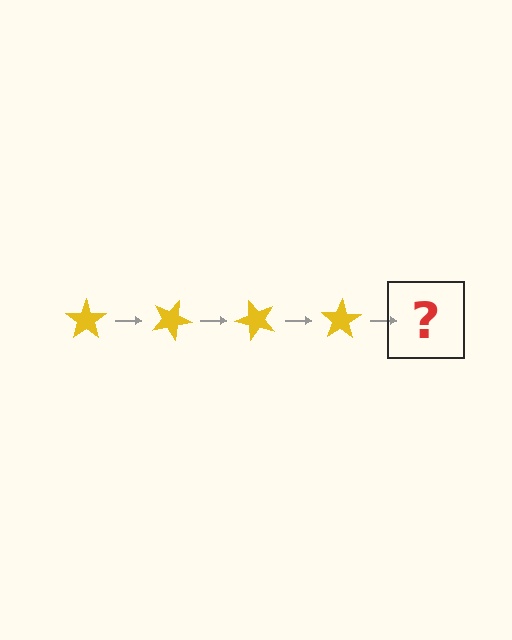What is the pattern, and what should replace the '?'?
The pattern is that the star rotates 25 degrees each step. The '?' should be a yellow star rotated 100 degrees.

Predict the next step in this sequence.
The next step is a yellow star rotated 100 degrees.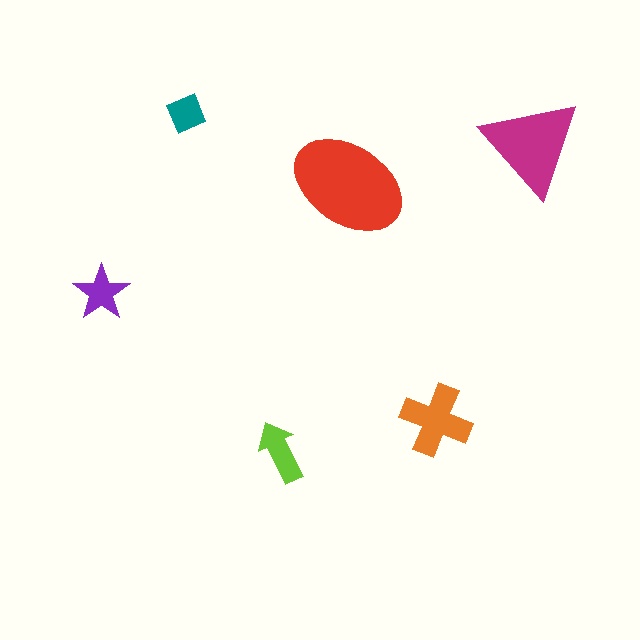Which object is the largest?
The red ellipse.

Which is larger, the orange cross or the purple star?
The orange cross.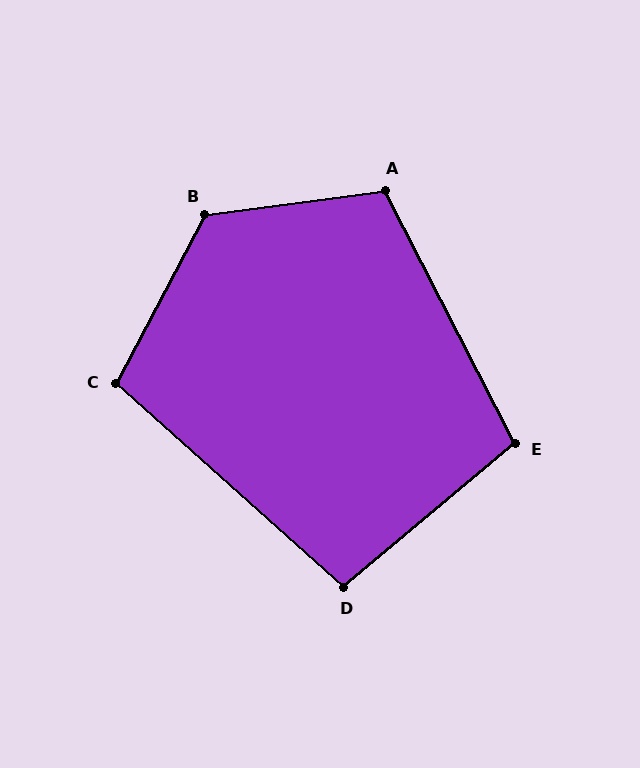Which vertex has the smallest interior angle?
D, at approximately 98 degrees.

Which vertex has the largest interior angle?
B, at approximately 126 degrees.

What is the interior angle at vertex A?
Approximately 109 degrees (obtuse).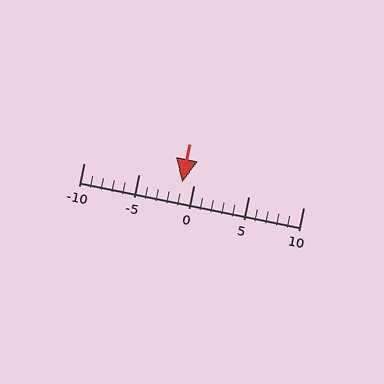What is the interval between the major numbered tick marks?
The major tick marks are spaced 5 units apart.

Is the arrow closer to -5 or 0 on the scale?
The arrow is closer to 0.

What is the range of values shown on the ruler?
The ruler shows values from -10 to 10.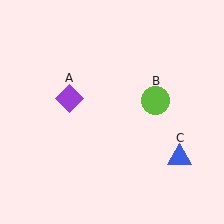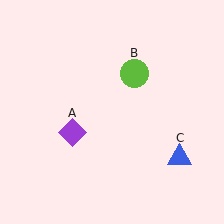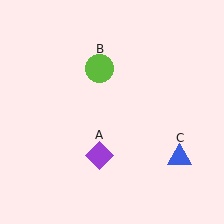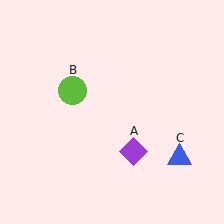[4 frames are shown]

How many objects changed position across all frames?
2 objects changed position: purple diamond (object A), lime circle (object B).